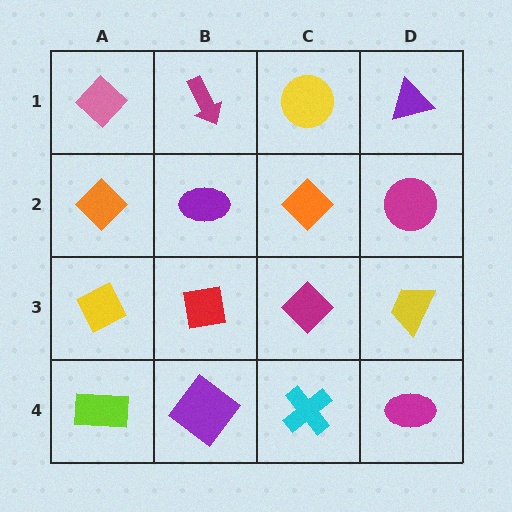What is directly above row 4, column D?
A yellow trapezoid.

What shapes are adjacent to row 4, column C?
A magenta diamond (row 3, column C), a purple diamond (row 4, column B), a magenta ellipse (row 4, column D).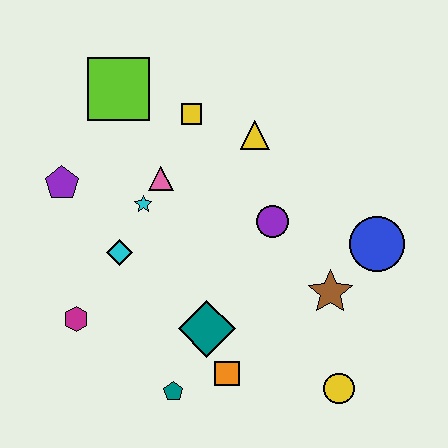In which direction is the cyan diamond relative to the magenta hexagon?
The cyan diamond is above the magenta hexagon.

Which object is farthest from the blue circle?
The purple pentagon is farthest from the blue circle.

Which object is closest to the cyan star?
The pink triangle is closest to the cyan star.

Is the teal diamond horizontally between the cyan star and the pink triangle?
No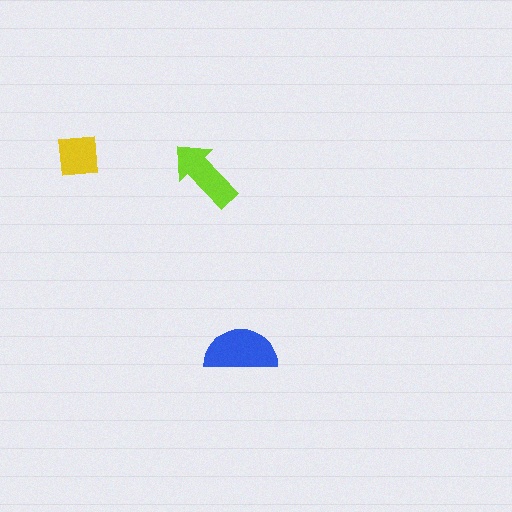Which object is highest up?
The yellow square is topmost.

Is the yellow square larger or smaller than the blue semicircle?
Smaller.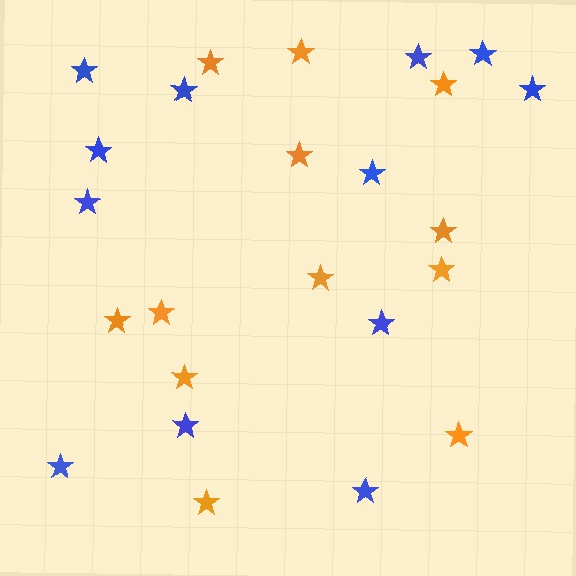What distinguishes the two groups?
There are 2 groups: one group of orange stars (12) and one group of blue stars (12).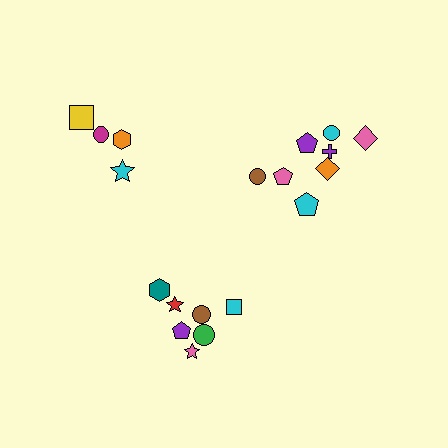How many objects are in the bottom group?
There are 7 objects.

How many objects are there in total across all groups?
There are 19 objects.